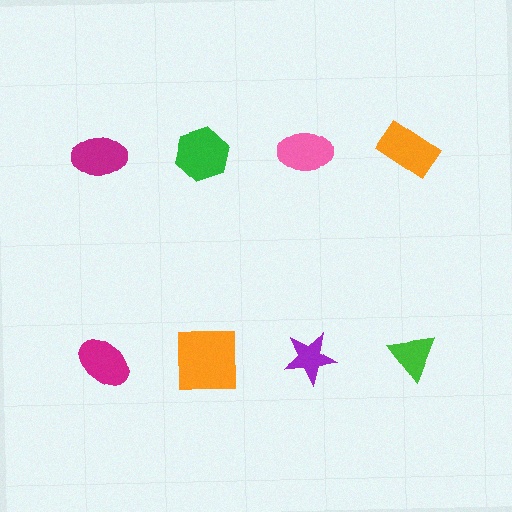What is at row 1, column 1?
A magenta ellipse.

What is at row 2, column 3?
A purple star.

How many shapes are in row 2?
4 shapes.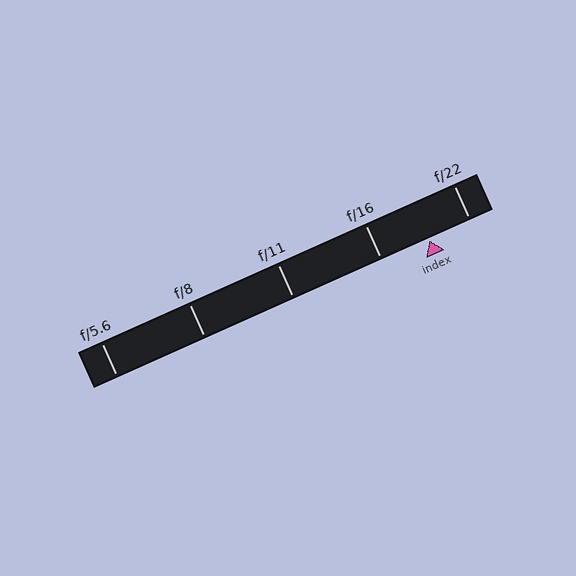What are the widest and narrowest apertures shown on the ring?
The widest aperture shown is f/5.6 and the narrowest is f/22.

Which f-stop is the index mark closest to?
The index mark is closest to f/22.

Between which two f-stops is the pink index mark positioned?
The index mark is between f/16 and f/22.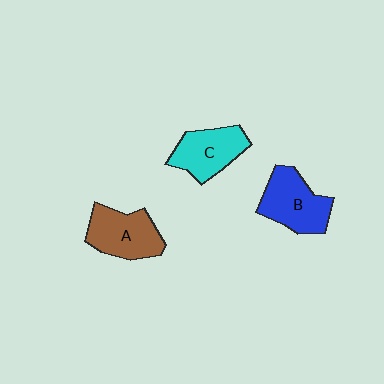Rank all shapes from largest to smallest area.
From largest to smallest: B (blue), A (brown), C (cyan).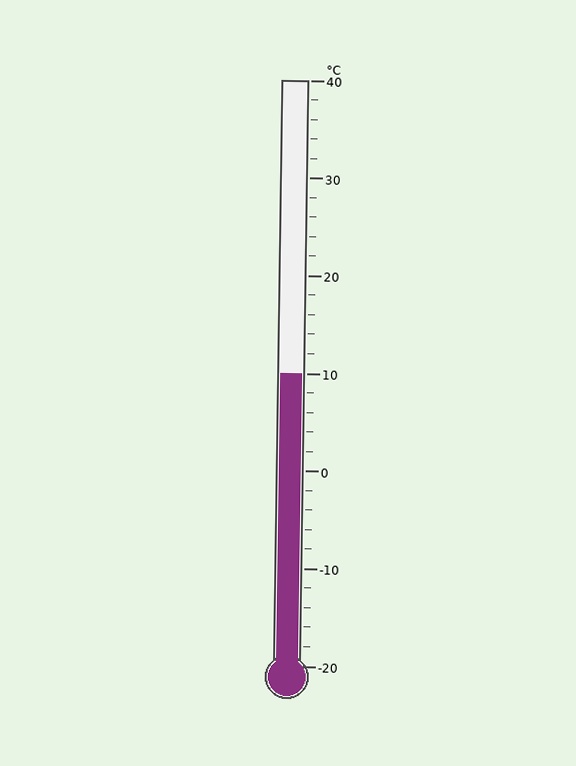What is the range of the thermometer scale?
The thermometer scale ranges from -20°C to 40°C.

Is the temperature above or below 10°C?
The temperature is at 10°C.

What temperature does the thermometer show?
The thermometer shows approximately 10°C.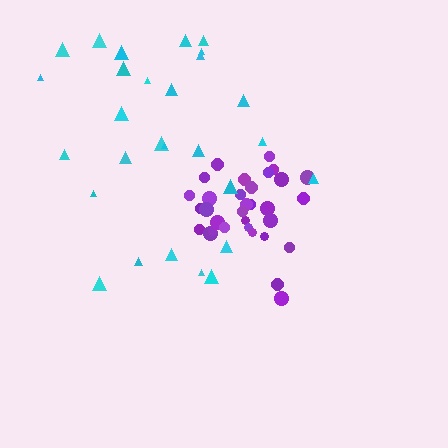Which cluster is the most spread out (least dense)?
Cyan.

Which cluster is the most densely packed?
Purple.